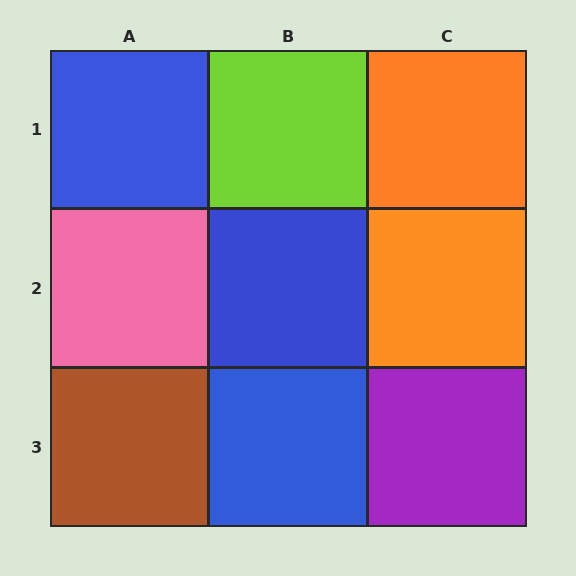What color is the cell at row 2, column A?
Pink.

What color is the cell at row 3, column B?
Blue.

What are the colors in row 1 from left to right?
Blue, lime, orange.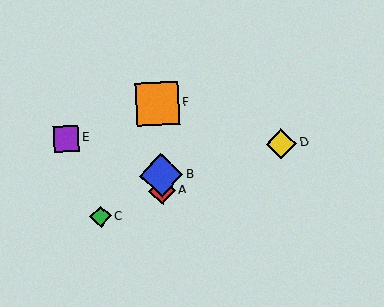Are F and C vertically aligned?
No, F is at x≈158 and C is at x≈100.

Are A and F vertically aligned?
Yes, both are at x≈162.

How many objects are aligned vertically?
3 objects (A, B, F) are aligned vertically.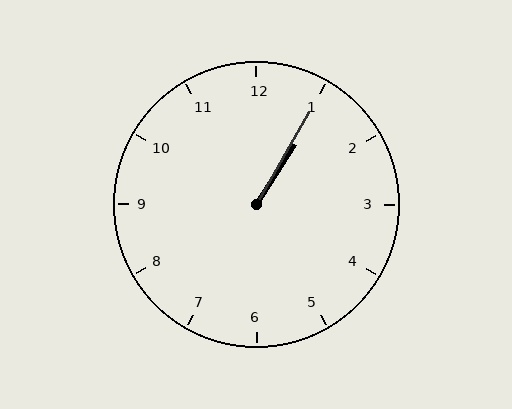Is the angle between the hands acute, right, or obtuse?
It is acute.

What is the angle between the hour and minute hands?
Approximately 2 degrees.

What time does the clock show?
1:05.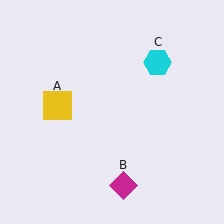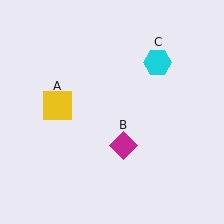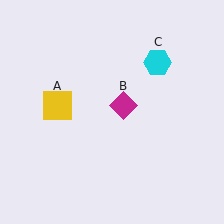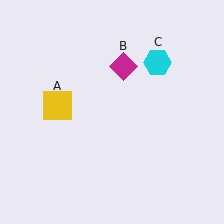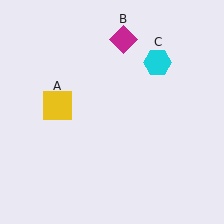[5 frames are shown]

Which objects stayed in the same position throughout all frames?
Yellow square (object A) and cyan hexagon (object C) remained stationary.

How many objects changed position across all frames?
1 object changed position: magenta diamond (object B).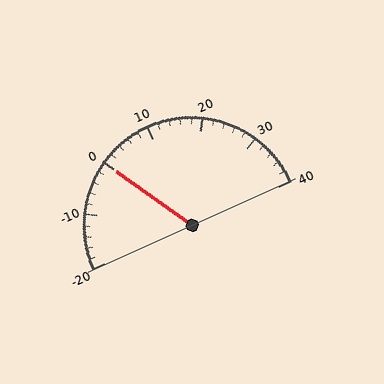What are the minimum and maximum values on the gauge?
The gauge ranges from -20 to 40.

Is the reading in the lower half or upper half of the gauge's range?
The reading is in the lower half of the range (-20 to 40).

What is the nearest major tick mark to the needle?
The nearest major tick mark is 0.